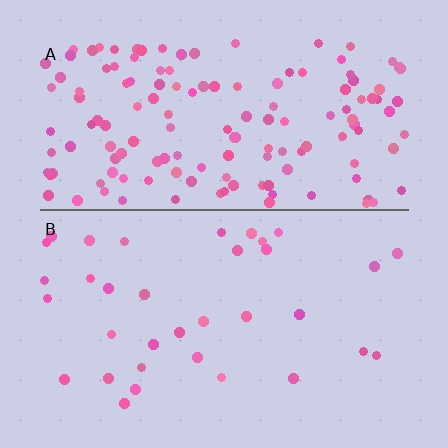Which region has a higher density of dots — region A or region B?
A (the top).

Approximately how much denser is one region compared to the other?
Approximately 4.2× — region A over region B.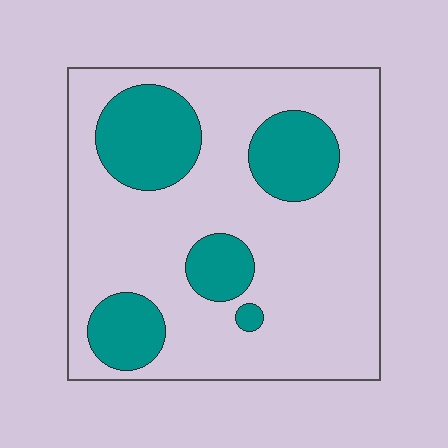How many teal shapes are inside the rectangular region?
5.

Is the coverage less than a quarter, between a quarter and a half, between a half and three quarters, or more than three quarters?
Between a quarter and a half.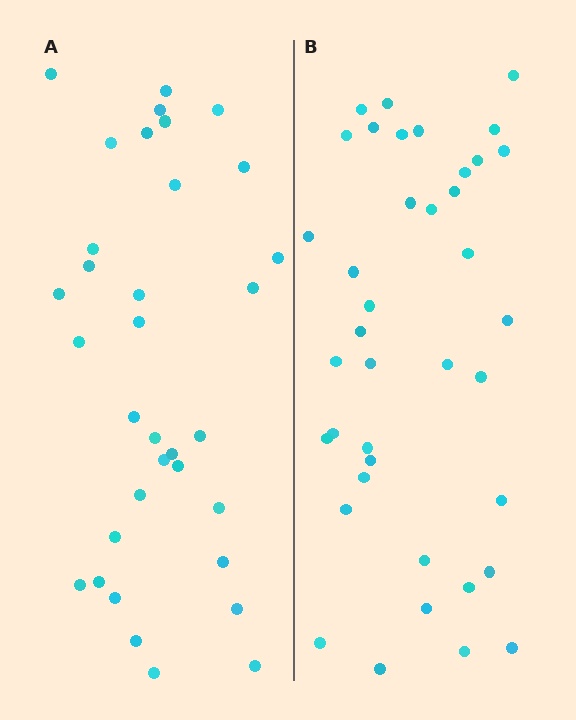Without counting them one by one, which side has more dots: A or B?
Region B (the right region) has more dots.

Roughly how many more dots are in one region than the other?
Region B has about 5 more dots than region A.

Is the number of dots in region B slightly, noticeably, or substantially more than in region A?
Region B has only slightly more — the two regions are fairly close. The ratio is roughly 1.1 to 1.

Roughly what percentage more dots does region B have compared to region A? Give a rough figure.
About 15% more.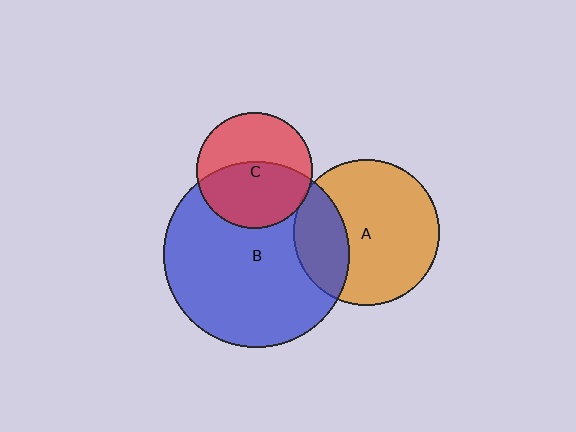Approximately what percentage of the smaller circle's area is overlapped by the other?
Approximately 25%.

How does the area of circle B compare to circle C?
Approximately 2.5 times.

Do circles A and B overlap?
Yes.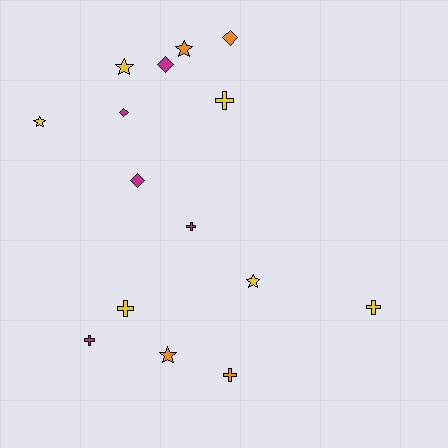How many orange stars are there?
There are 2 orange stars.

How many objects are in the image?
There are 15 objects.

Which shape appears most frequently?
Cross, with 6 objects.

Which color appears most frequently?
Yellow, with 6 objects.